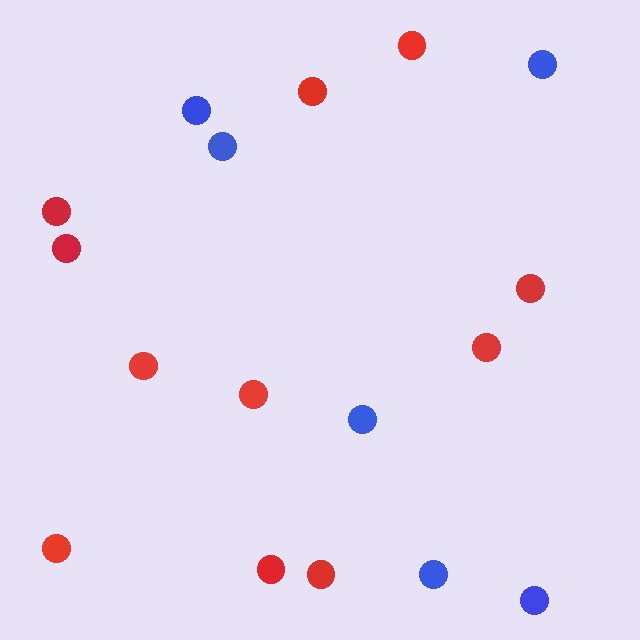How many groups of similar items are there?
There are 2 groups: one group of blue circles (6) and one group of red circles (11).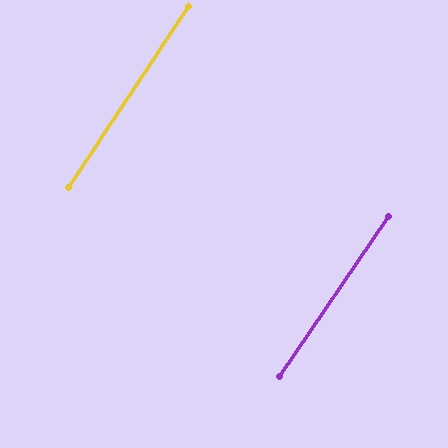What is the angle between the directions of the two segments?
Approximately 1 degree.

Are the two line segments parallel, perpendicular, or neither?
Parallel — their directions differ by only 0.7°.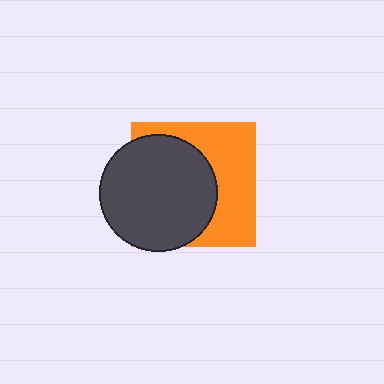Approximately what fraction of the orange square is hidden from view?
Roughly 54% of the orange square is hidden behind the dark gray circle.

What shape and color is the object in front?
The object in front is a dark gray circle.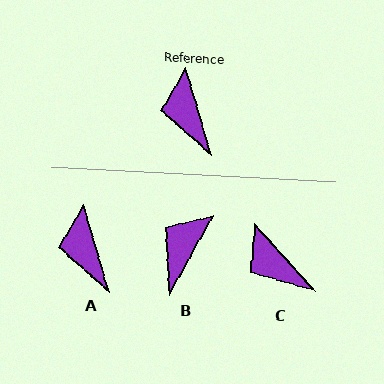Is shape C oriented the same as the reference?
No, it is off by about 26 degrees.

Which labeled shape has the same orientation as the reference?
A.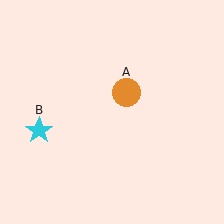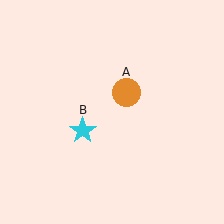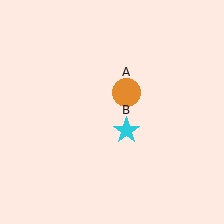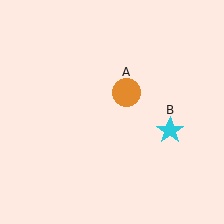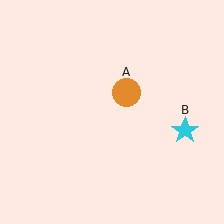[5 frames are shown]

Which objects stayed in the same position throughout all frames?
Orange circle (object A) remained stationary.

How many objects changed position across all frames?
1 object changed position: cyan star (object B).